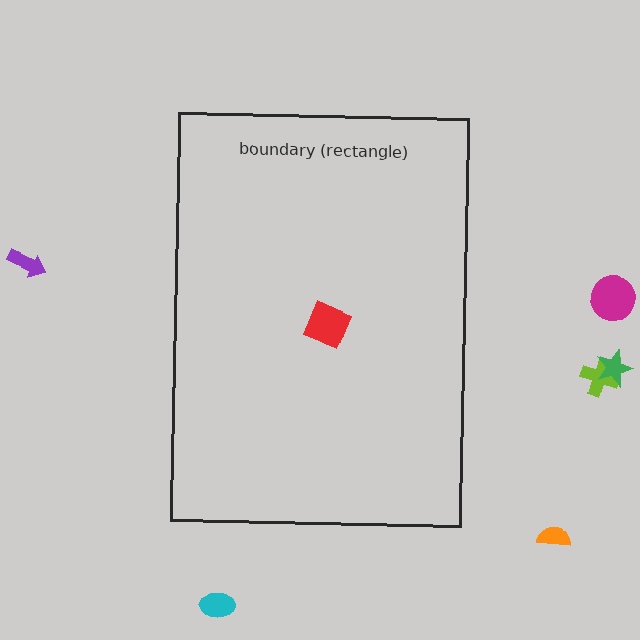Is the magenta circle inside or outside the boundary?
Outside.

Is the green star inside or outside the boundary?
Outside.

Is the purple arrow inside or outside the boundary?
Outside.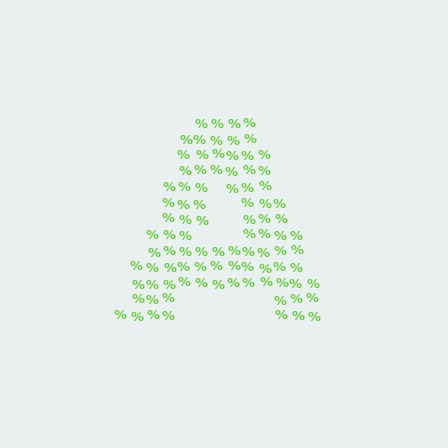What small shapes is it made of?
It is made of small percent signs.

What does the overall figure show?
The overall figure shows the letter A.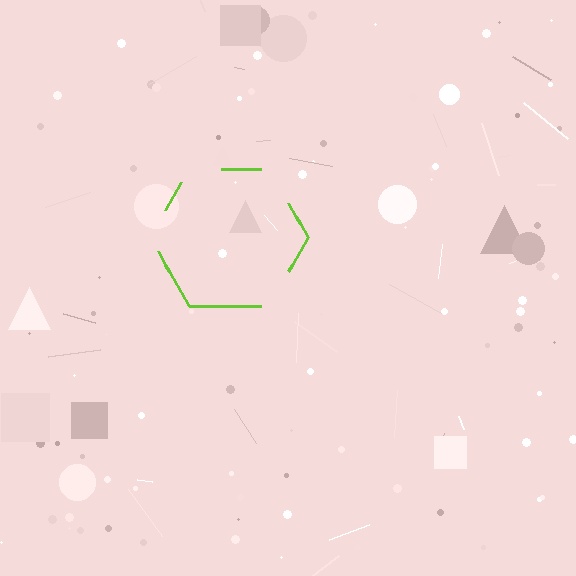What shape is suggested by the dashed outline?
The dashed outline suggests a hexagon.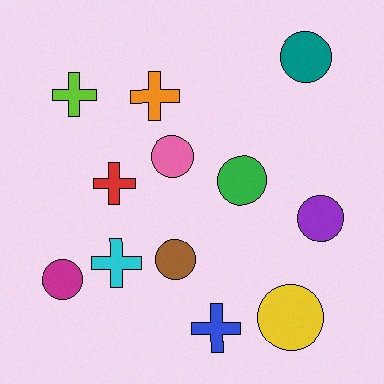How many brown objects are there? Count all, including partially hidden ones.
There is 1 brown object.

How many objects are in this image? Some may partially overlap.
There are 12 objects.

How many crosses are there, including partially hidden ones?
There are 5 crosses.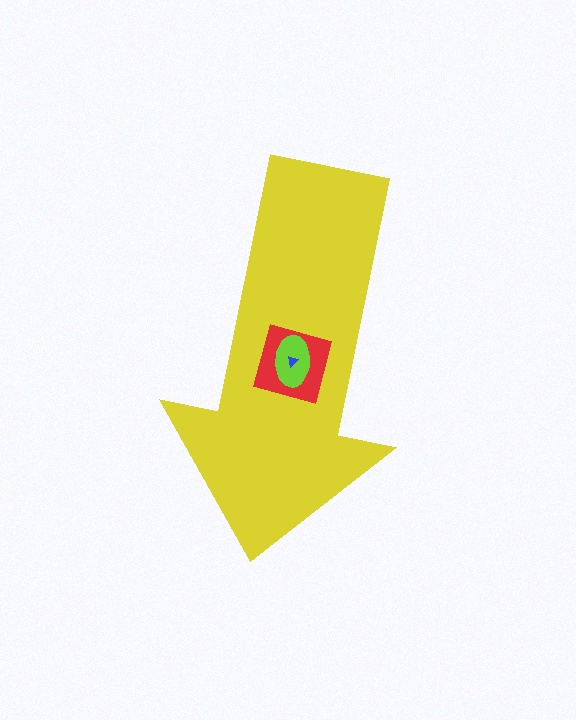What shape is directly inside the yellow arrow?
The red square.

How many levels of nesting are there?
4.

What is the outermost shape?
The yellow arrow.